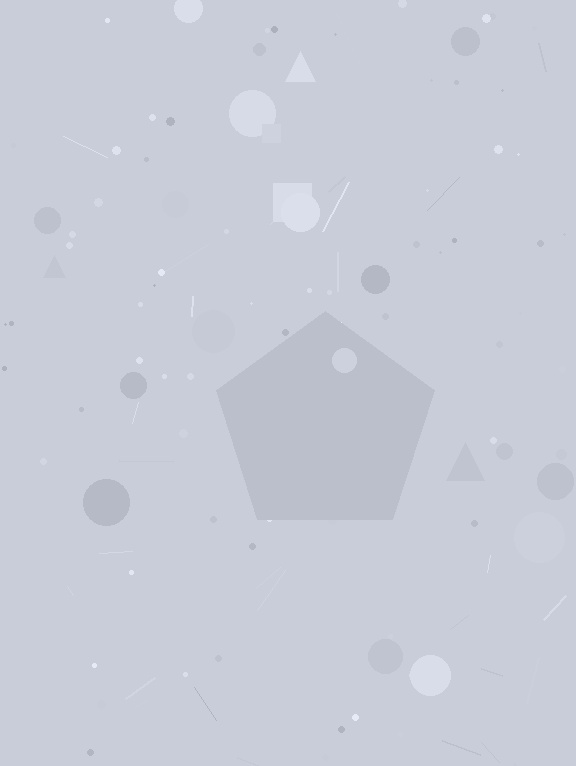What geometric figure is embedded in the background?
A pentagon is embedded in the background.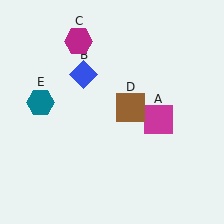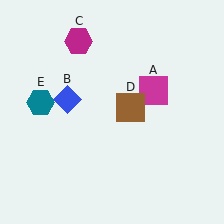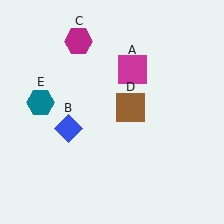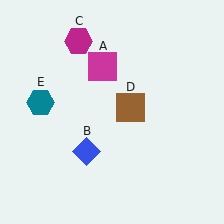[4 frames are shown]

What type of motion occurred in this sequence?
The magenta square (object A), blue diamond (object B) rotated counterclockwise around the center of the scene.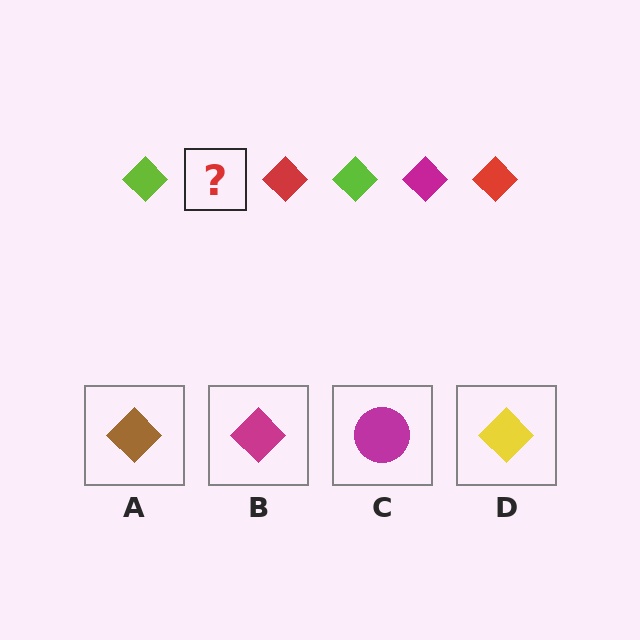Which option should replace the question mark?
Option B.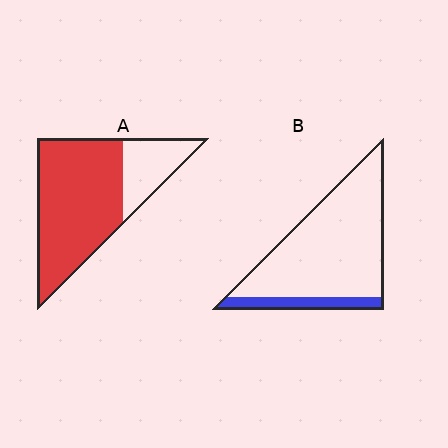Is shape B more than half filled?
No.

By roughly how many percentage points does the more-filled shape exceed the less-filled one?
By roughly 60 percentage points (A over B).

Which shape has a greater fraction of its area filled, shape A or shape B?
Shape A.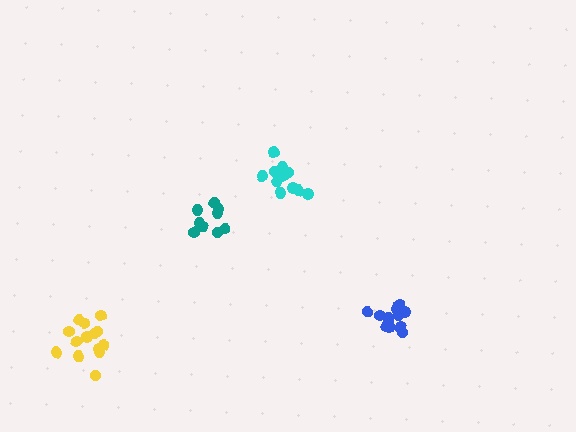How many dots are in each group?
Group 1: 9 dots, Group 2: 12 dots, Group 3: 14 dots, Group 4: 11 dots (46 total).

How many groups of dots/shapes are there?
There are 4 groups.